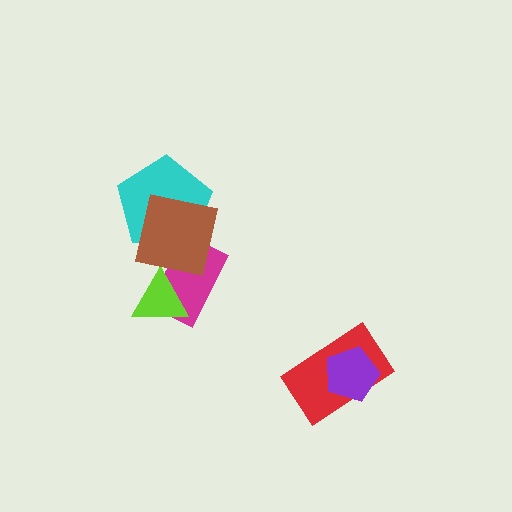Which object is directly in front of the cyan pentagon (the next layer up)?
The magenta rectangle is directly in front of the cyan pentagon.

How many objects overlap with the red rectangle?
1 object overlaps with the red rectangle.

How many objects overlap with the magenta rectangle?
3 objects overlap with the magenta rectangle.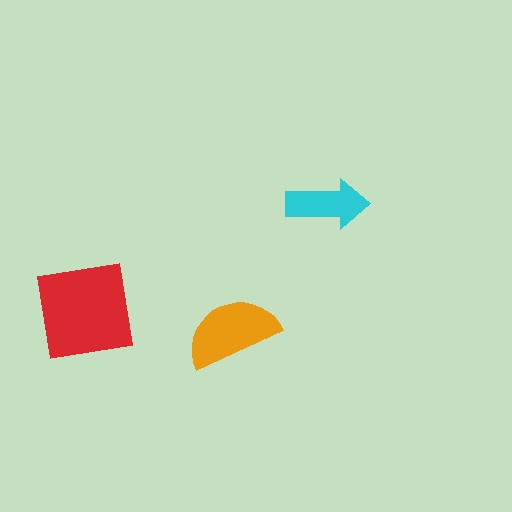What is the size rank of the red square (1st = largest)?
1st.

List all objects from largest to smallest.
The red square, the orange semicircle, the cyan arrow.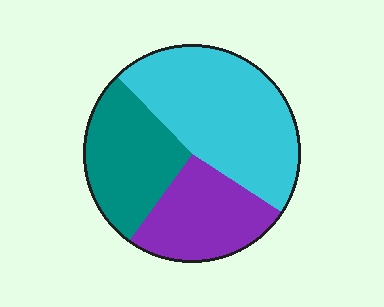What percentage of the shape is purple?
Purple takes up about one quarter (1/4) of the shape.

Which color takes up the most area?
Cyan, at roughly 45%.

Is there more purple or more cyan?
Cyan.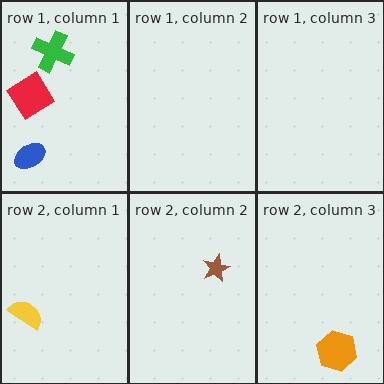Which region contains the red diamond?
The row 1, column 1 region.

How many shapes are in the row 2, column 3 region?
1.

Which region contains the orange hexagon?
The row 2, column 3 region.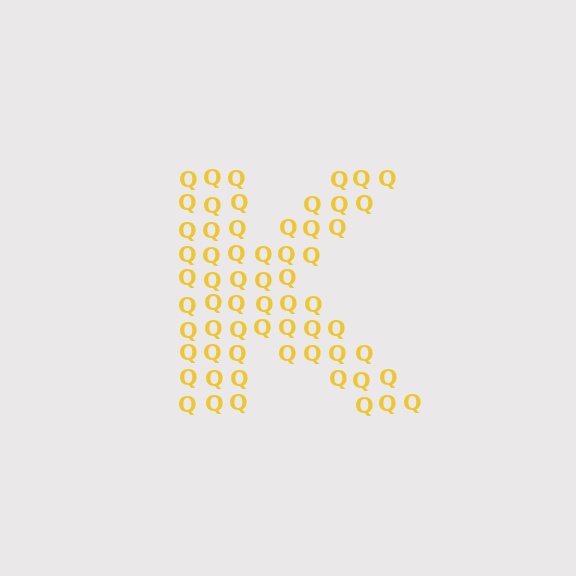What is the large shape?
The large shape is the letter K.